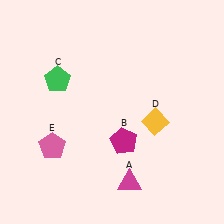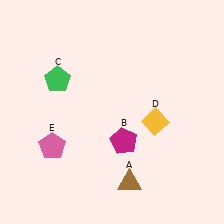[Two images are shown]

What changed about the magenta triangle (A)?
In Image 1, A is magenta. In Image 2, it changed to brown.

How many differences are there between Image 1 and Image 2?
There is 1 difference between the two images.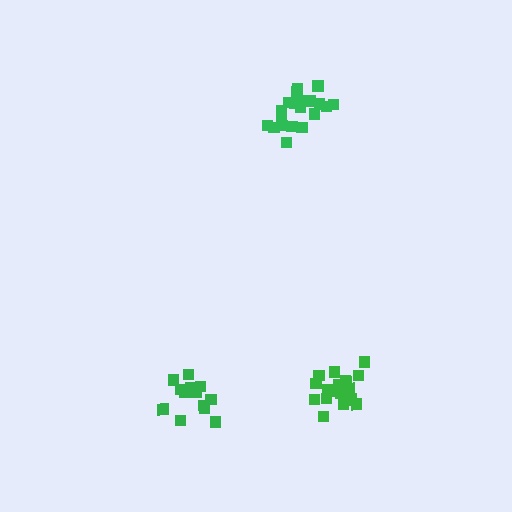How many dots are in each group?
Group 1: 21 dots, Group 2: 19 dots, Group 3: 15 dots (55 total).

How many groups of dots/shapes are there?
There are 3 groups.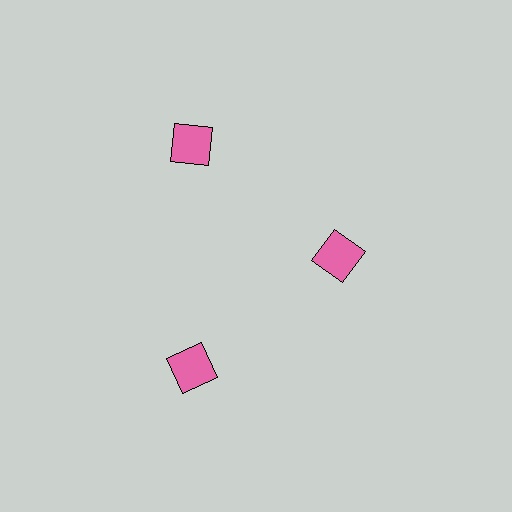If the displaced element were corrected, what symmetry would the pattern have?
It would have 3-fold rotational symmetry — the pattern would map onto itself every 120 degrees.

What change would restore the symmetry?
The symmetry would be restored by moving it outward, back onto the ring so that all 3 squares sit at equal angles and equal distance from the center.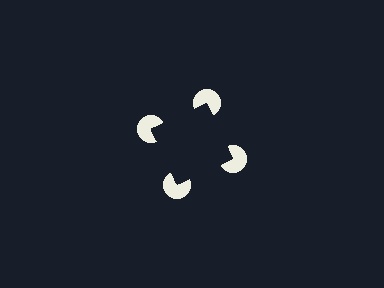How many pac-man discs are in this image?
There are 4 — one at each vertex of the illusory square.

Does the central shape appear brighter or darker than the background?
It typically appears slightly darker than the background, even though no actual brightness change is drawn.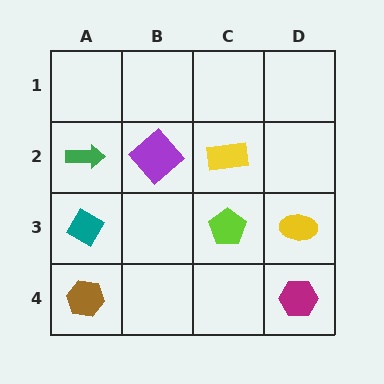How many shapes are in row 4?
2 shapes.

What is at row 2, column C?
A yellow rectangle.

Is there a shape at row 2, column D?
No, that cell is empty.